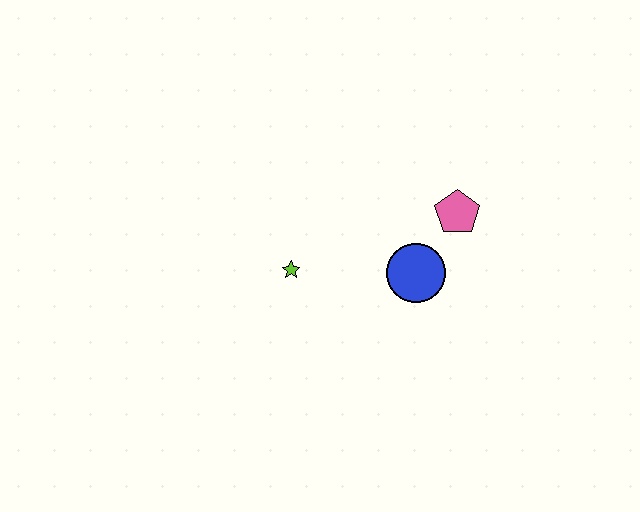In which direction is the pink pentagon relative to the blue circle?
The pink pentagon is above the blue circle.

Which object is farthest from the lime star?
The pink pentagon is farthest from the lime star.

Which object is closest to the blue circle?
The pink pentagon is closest to the blue circle.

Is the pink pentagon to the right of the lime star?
Yes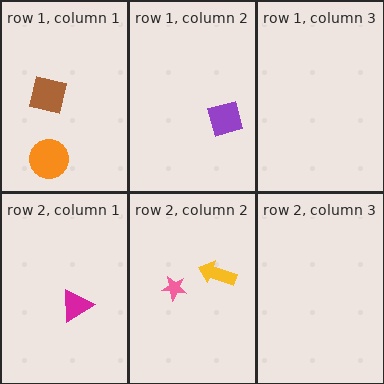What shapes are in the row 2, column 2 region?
The yellow arrow, the pink star.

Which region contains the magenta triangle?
The row 2, column 1 region.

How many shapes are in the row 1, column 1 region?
2.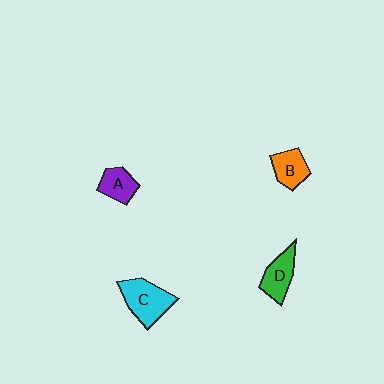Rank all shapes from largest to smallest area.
From largest to smallest: C (cyan), D (green), B (orange), A (purple).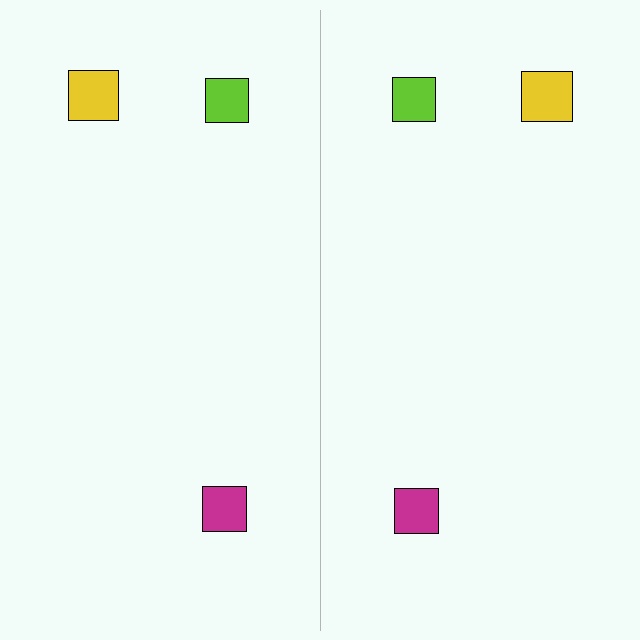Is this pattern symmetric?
Yes, this pattern has bilateral (reflection) symmetry.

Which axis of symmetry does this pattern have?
The pattern has a vertical axis of symmetry running through the center of the image.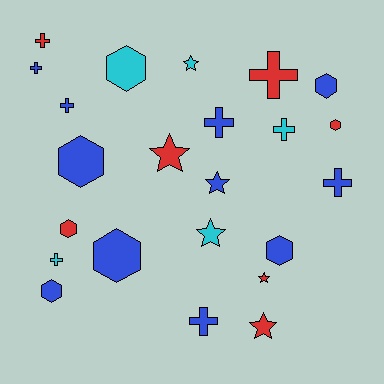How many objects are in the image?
There are 23 objects.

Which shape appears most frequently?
Cross, with 9 objects.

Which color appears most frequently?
Blue, with 11 objects.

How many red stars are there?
There are 3 red stars.